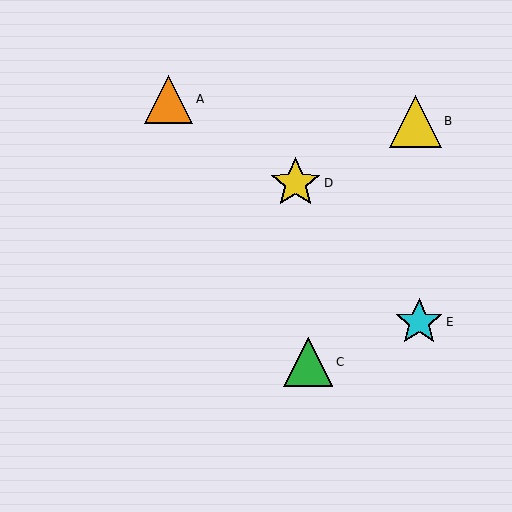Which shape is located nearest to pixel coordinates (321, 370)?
The green triangle (labeled C) at (308, 362) is nearest to that location.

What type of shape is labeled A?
Shape A is an orange triangle.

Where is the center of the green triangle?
The center of the green triangle is at (308, 362).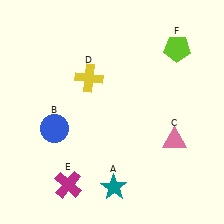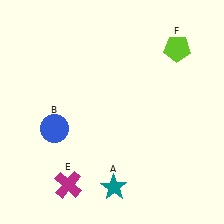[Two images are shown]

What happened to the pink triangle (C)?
The pink triangle (C) was removed in Image 2. It was in the bottom-right area of Image 1.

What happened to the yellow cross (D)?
The yellow cross (D) was removed in Image 2. It was in the top-left area of Image 1.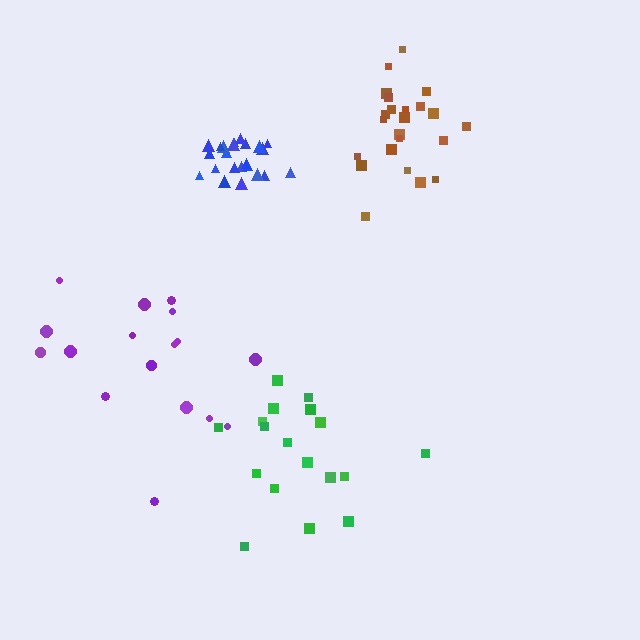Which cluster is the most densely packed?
Blue.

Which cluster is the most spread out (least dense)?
Purple.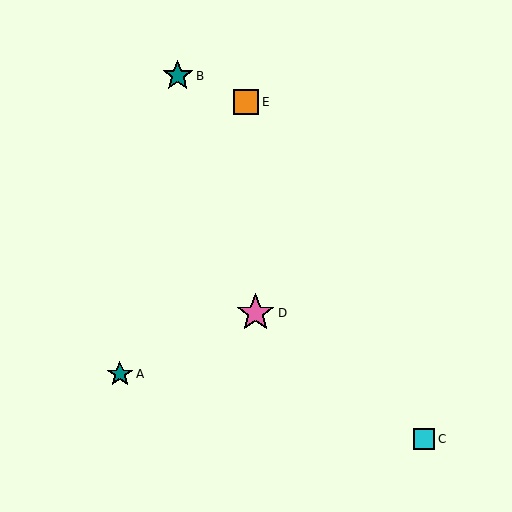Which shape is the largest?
The pink star (labeled D) is the largest.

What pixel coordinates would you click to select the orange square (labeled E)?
Click at (246, 102) to select the orange square E.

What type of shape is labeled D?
Shape D is a pink star.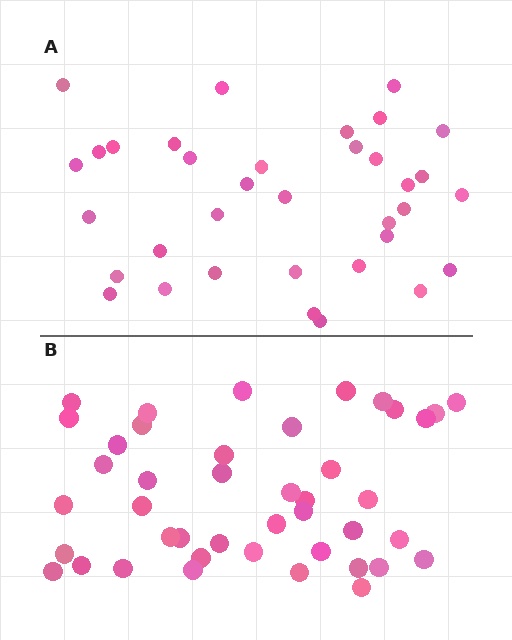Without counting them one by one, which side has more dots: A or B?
Region B (the bottom region) has more dots.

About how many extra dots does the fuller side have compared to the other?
Region B has roughly 8 or so more dots than region A.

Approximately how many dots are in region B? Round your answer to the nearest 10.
About 40 dots. (The exact count is 43, which rounds to 40.)